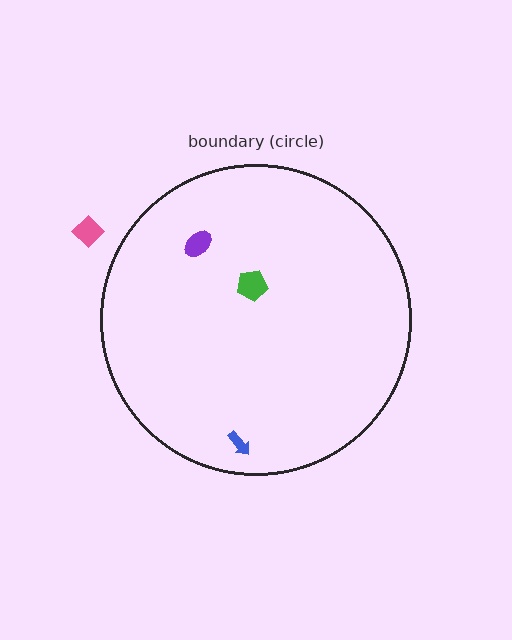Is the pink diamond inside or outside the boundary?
Outside.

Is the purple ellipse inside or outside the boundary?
Inside.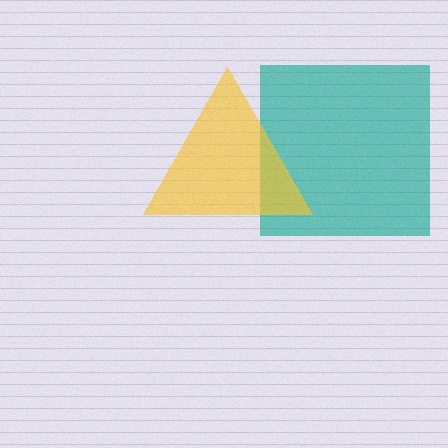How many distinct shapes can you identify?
There are 2 distinct shapes: a teal square, a yellow triangle.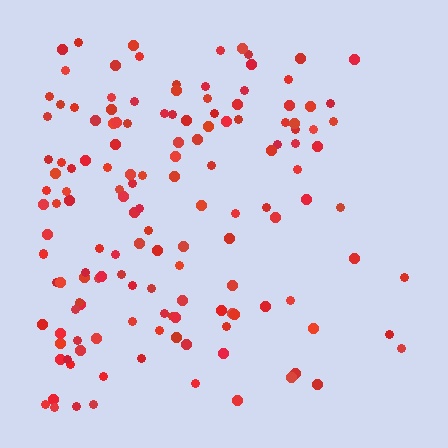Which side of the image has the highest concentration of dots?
The left.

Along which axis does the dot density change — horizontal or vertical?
Horizontal.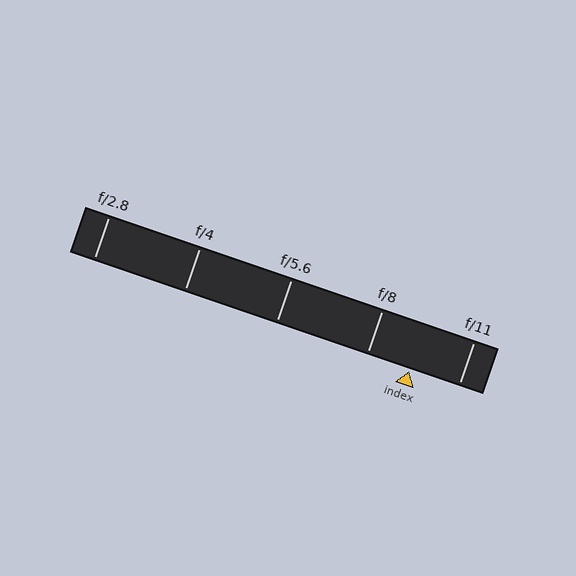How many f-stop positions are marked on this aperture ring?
There are 5 f-stop positions marked.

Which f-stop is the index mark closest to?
The index mark is closest to f/8.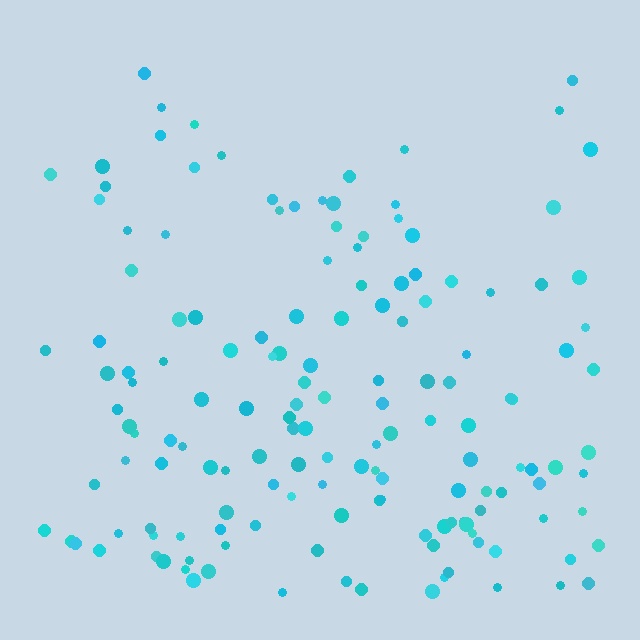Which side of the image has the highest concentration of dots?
The bottom.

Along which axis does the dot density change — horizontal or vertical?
Vertical.